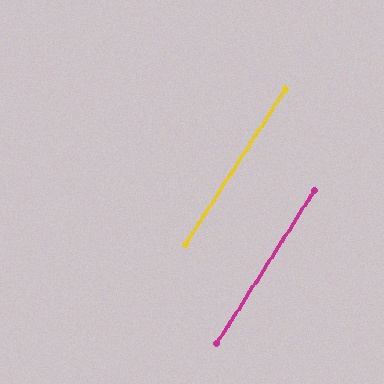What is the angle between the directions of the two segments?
Approximately 0 degrees.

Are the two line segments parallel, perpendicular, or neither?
Parallel — their directions differ by only 0.0°.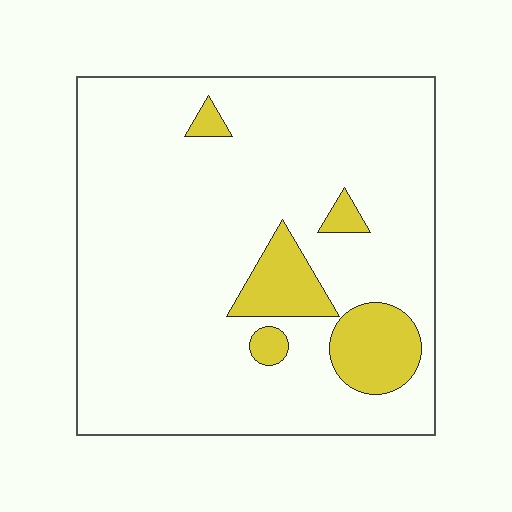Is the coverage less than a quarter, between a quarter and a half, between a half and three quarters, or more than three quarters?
Less than a quarter.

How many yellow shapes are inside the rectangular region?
5.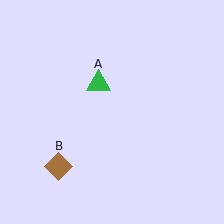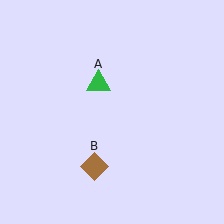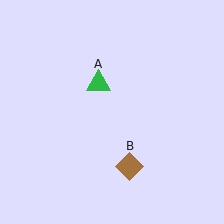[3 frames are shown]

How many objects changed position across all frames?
1 object changed position: brown diamond (object B).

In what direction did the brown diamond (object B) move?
The brown diamond (object B) moved right.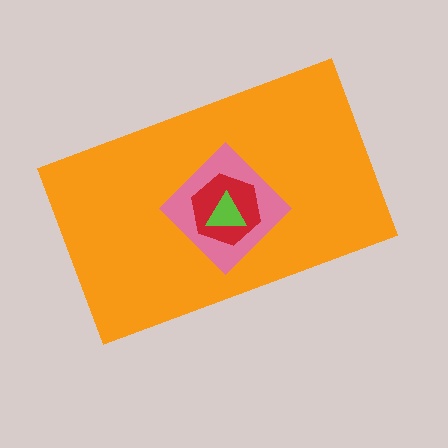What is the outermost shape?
The orange rectangle.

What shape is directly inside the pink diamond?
The red hexagon.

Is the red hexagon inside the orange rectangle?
Yes.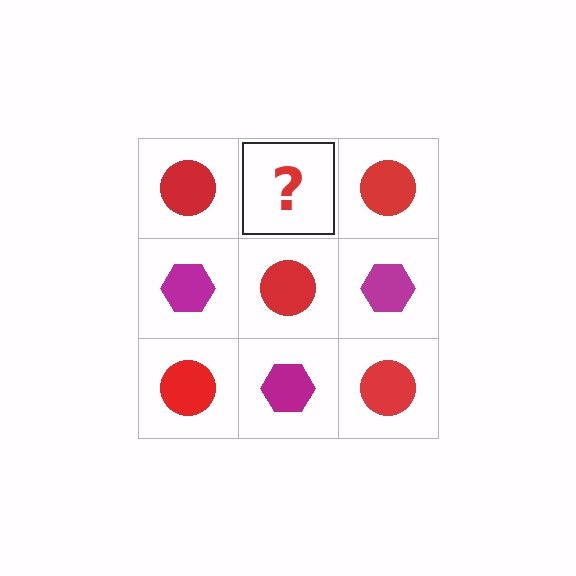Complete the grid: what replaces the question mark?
The question mark should be replaced with a magenta hexagon.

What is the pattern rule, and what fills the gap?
The rule is that it alternates red circle and magenta hexagon in a checkerboard pattern. The gap should be filled with a magenta hexagon.